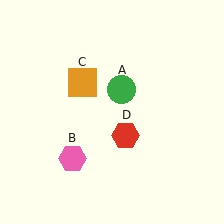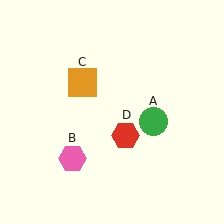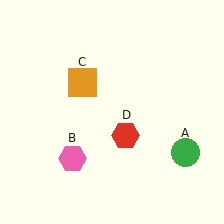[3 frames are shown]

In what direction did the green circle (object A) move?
The green circle (object A) moved down and to the right.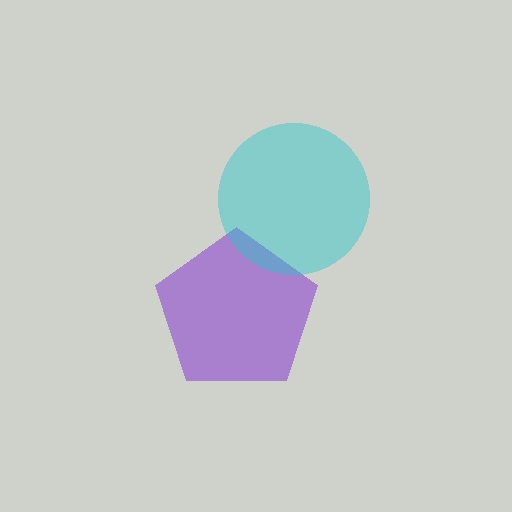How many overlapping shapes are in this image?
There are 2 overlapping shapes in the image.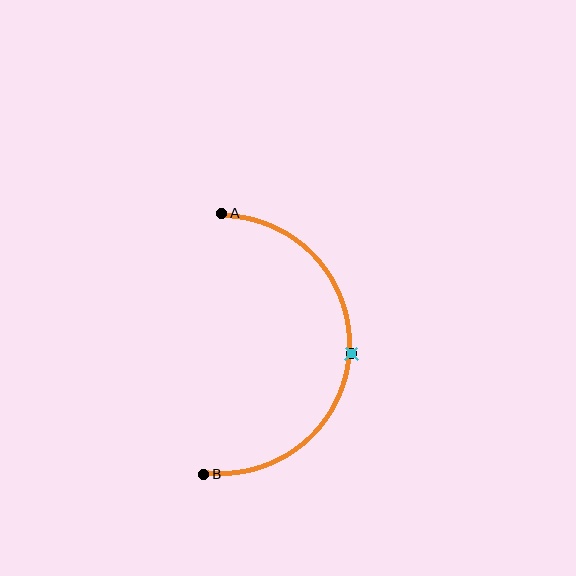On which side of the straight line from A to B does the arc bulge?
The arc bulges to the right of the straight line connecting A and B.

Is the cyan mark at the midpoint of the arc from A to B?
Yes. The cyan mark lies on the arc at equal arc-length from both A and B — it is the arc midpoint.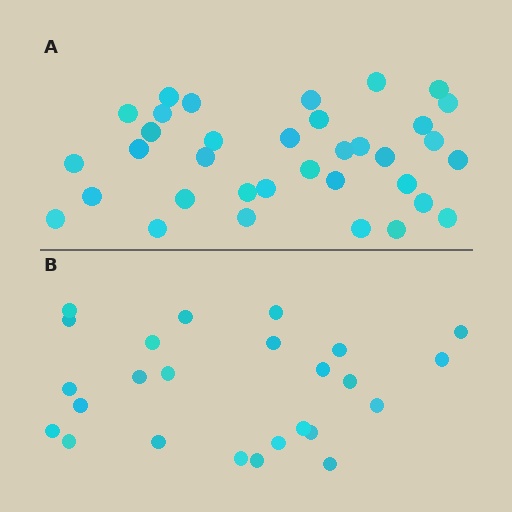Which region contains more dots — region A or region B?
Region A (the top region) has more dots.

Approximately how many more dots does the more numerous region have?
Region A has roughly 10 or so more dots than region B.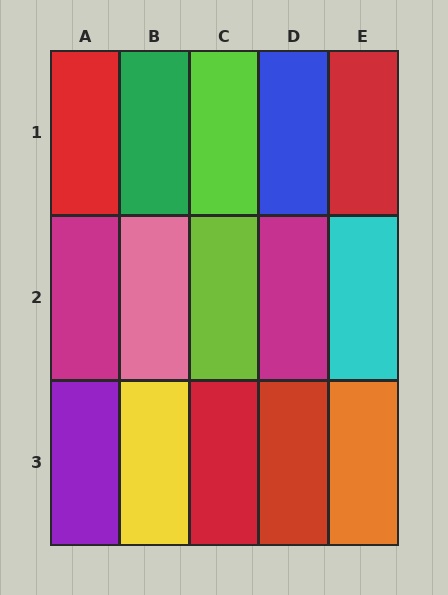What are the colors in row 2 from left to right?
Magenta, pink, lime, magenta, cyan.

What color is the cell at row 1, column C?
Lime.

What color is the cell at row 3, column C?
Red.